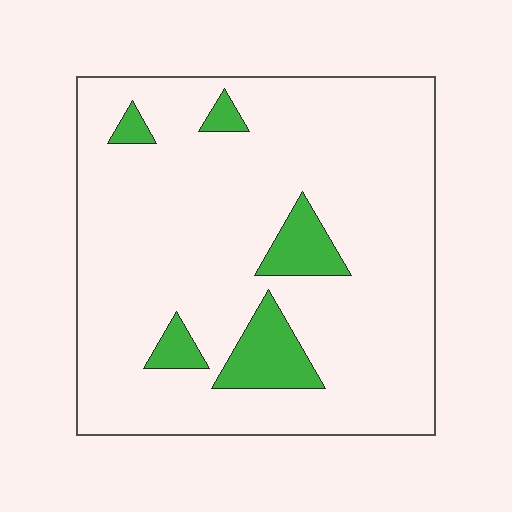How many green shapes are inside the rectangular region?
5.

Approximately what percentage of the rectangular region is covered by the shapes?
Approximately 10%.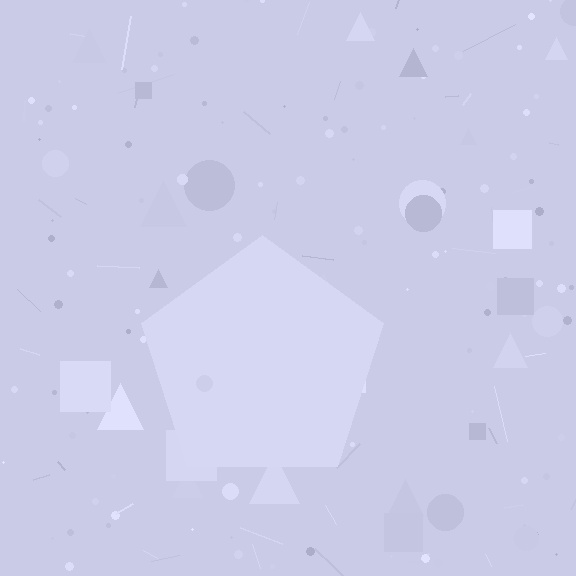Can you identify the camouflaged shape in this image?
The camouflaged shape is a pentagon.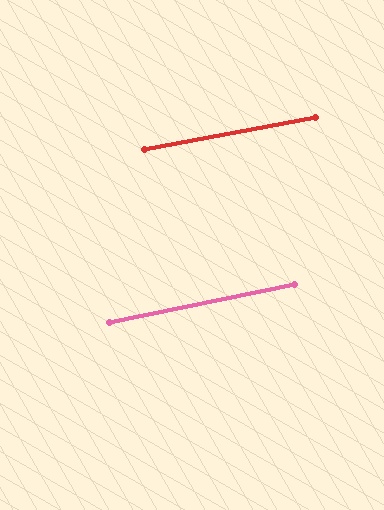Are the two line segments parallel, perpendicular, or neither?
Parallel — their directions differ by only 0.7°.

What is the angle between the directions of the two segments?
Approximately 1 degree.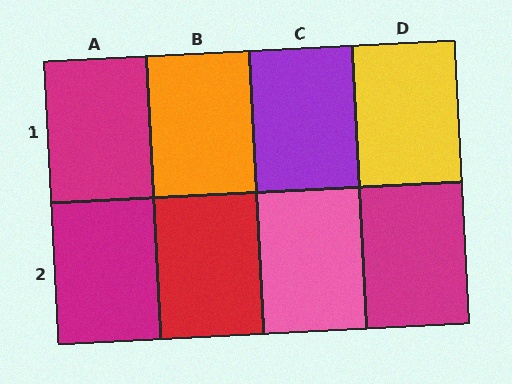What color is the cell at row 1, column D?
Yellow.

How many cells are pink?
1 cell is pink.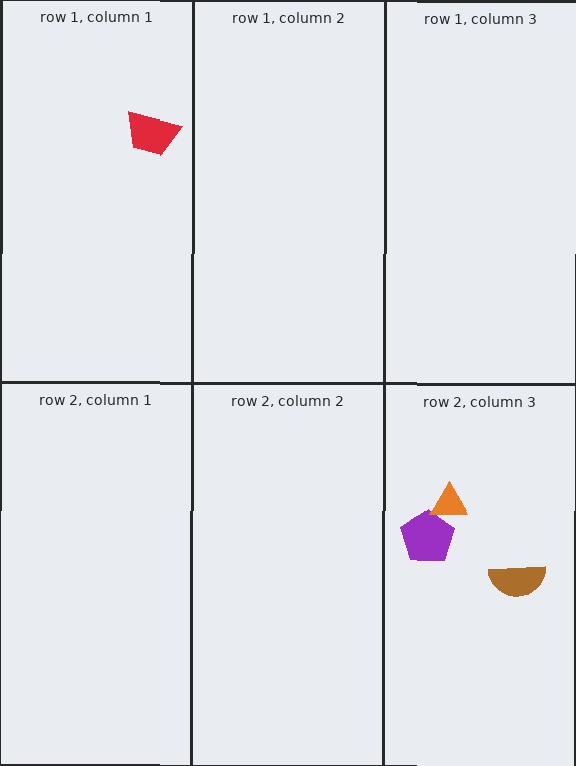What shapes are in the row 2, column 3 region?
The purple pentagon, the brown semicircle, the orange triangle.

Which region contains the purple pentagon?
The row 2, column 3 region.